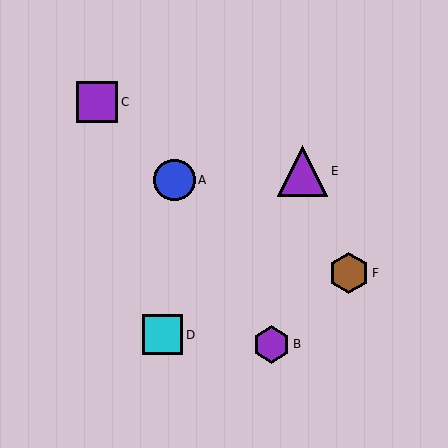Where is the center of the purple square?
The center of the purple square is at (97, 102).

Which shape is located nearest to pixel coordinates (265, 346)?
The purple hexagon (labeled B) at (272, 344) is nearest to that location.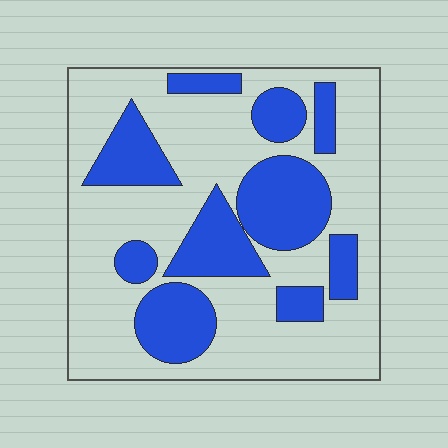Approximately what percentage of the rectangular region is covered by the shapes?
Approximately 35%.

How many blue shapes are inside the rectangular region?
10.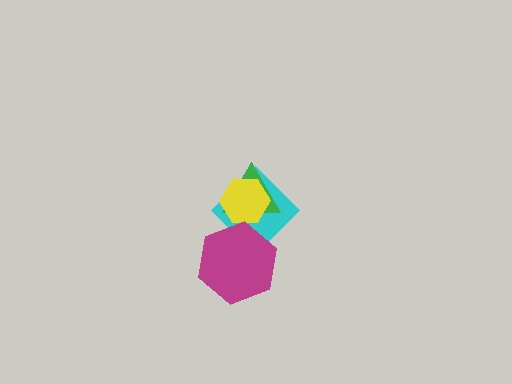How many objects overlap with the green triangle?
2 objects overlap with the green triangle.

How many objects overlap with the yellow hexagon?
2 objects overlap with the yellow hexagon.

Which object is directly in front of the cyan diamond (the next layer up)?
The green triangle is directly in front of the cyan diamond.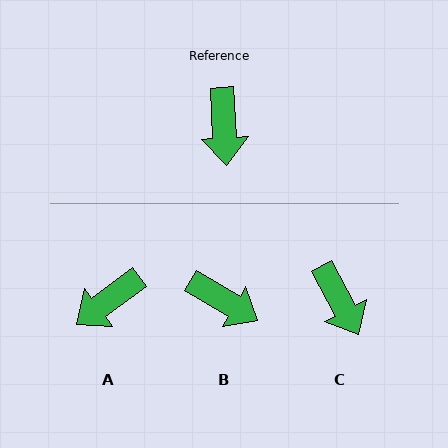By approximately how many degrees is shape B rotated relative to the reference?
Approximately 56 degrees counter-clockwise.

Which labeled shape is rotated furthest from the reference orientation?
B, about 56 degrees away.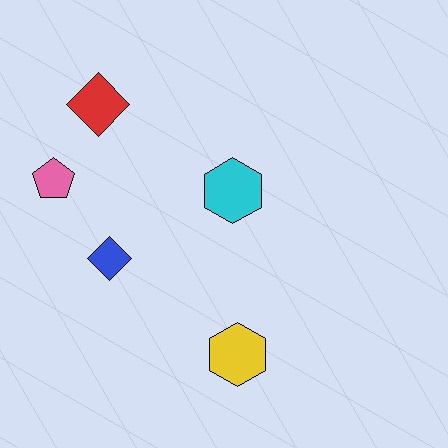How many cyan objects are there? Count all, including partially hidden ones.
There is 1 cyan object.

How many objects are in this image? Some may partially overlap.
There are 5 objects.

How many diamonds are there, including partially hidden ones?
There are 2 diamonds.